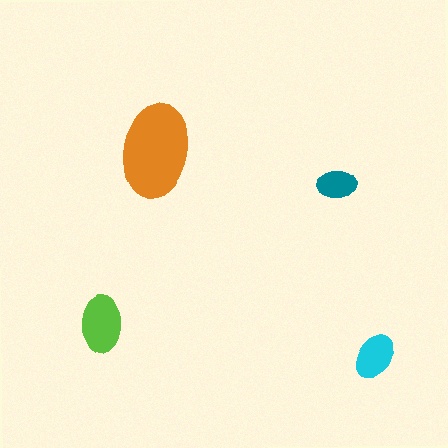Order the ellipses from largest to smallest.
the orange one, the lime one, the cyan one, the teal one.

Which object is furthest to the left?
The lime ellipse is leftmost.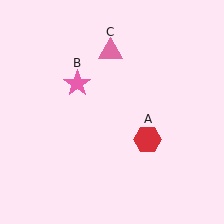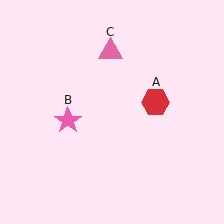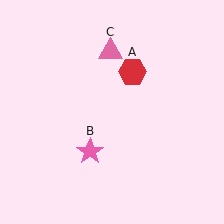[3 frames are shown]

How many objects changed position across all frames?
2 objects changed position: red hexagon (object A), pink star (object B).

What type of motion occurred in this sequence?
The red hexagon (object A), pink star (object B) rotated counterclockwise around the center of the scene.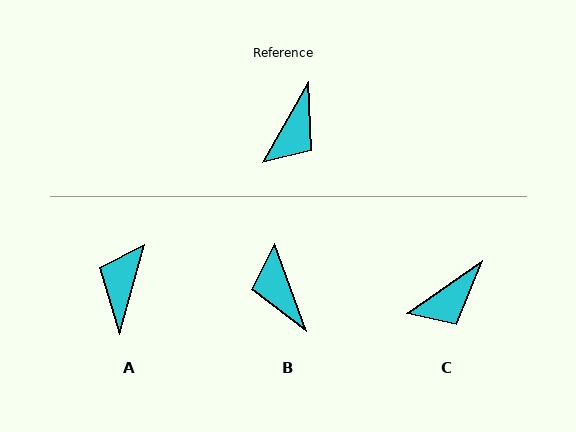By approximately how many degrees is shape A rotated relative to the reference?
Approximately 166 degrees clockwise.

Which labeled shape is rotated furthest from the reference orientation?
A, about 166 degrees away.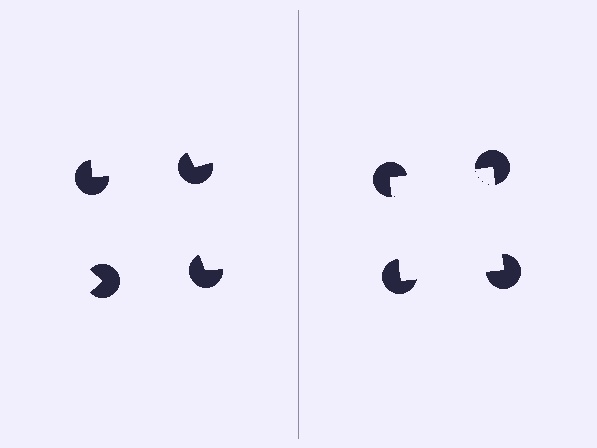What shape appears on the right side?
An illusory square.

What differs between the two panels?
The pac-man discs are positioned identically on both sides; only the wedge orientations differ. On the right they align to a square; on the left they are misaligned.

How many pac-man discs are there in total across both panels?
8 — 4 on each side.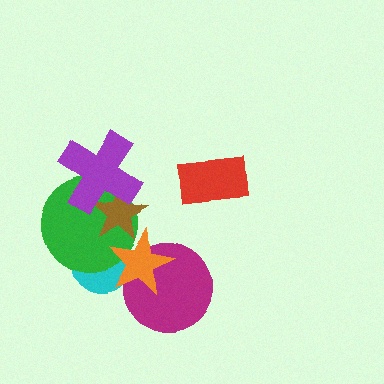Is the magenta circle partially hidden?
Yes, it is partially covered by another shape.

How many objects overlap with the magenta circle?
1 object overlaps with the magenta circle.